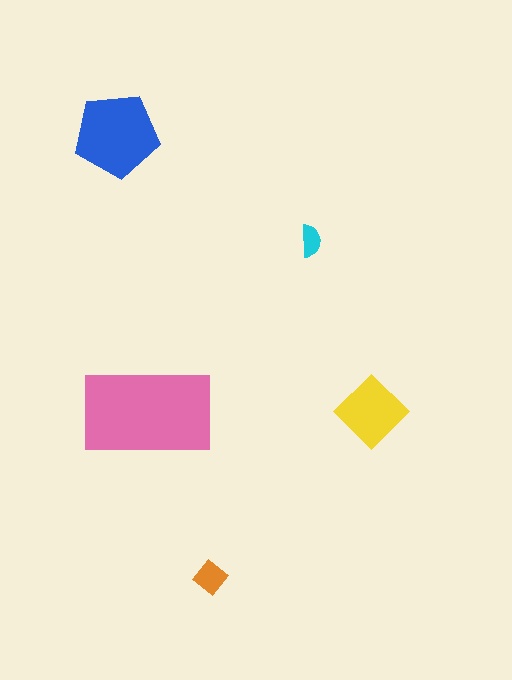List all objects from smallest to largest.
The cyan semicircle, the orange diamond, the yellow diamond, the blue pentagon, the pink rectangle.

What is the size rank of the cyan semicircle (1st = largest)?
5th.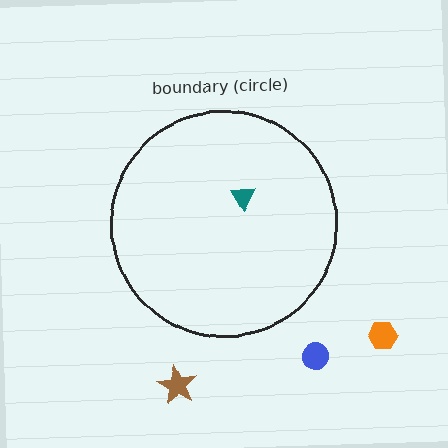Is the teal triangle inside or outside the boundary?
Inside.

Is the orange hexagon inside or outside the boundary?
Outside.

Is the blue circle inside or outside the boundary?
Outside.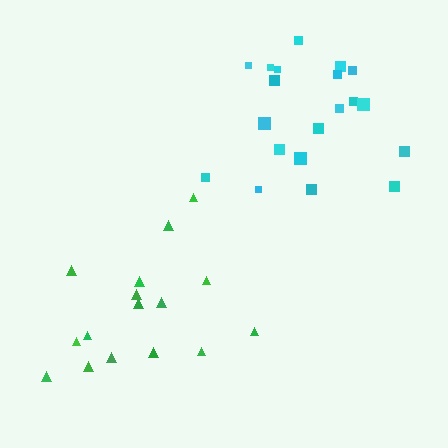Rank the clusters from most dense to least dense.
cyan, green.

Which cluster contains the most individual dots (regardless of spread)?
Cyan (20).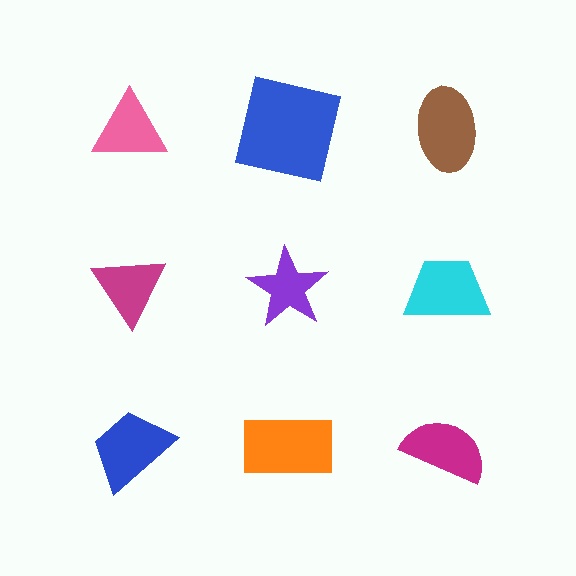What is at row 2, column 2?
A purple star.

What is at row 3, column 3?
A magenta semicircle.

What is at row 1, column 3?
A brown ellipse.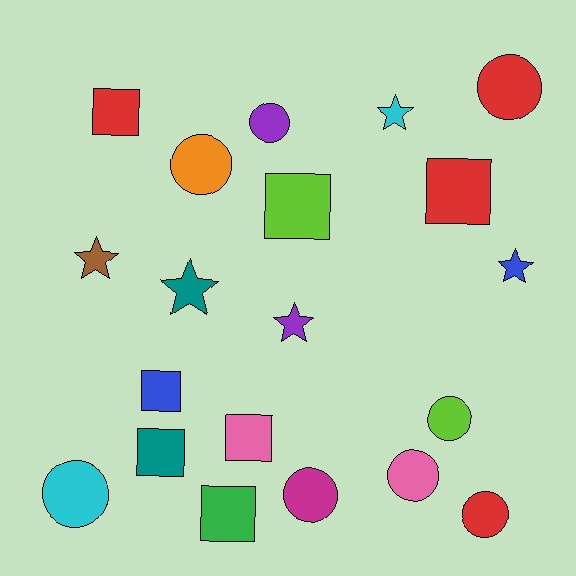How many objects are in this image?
There are 20 objects.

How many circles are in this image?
There are 8 circles.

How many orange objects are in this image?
There is 1 orange object.